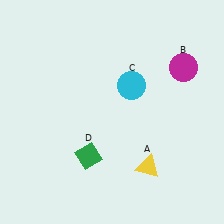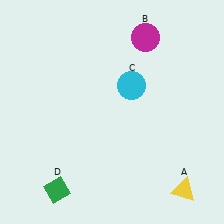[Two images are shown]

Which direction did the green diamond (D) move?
The green diamond (D) moved down.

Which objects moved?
The objects that moved are: the yellow triangle (A), the magenta circle (B), the green diamond (D).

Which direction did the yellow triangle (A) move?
The yellow triangle (A) moved right.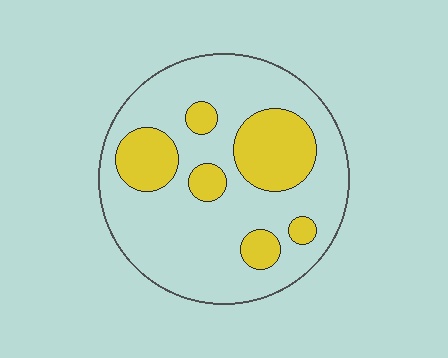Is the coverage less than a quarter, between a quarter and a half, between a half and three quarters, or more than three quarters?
Between a quarter and a half.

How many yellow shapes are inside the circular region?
6.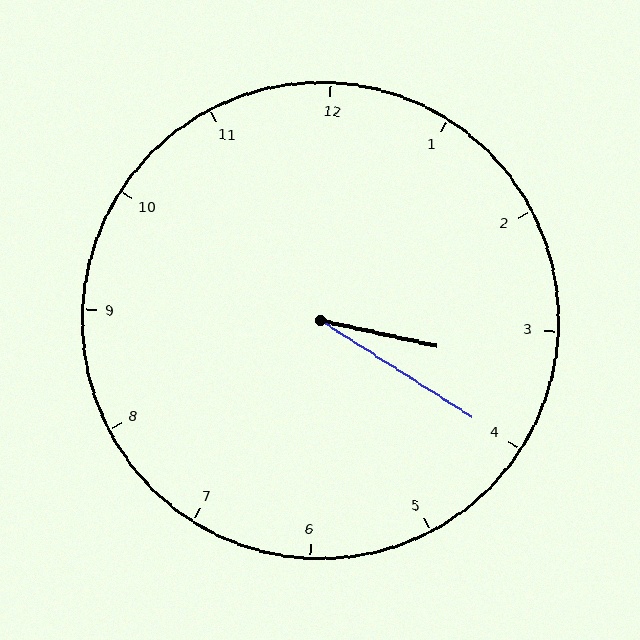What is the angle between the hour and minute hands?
Approximately 20 degrees.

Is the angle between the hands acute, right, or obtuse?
It is acute.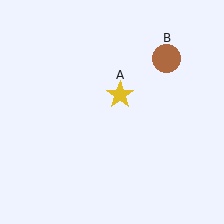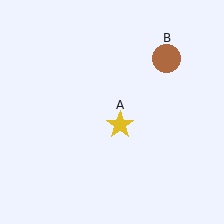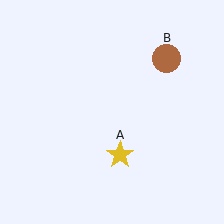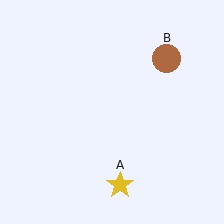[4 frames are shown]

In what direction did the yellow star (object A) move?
The yellow star (object A) moved down.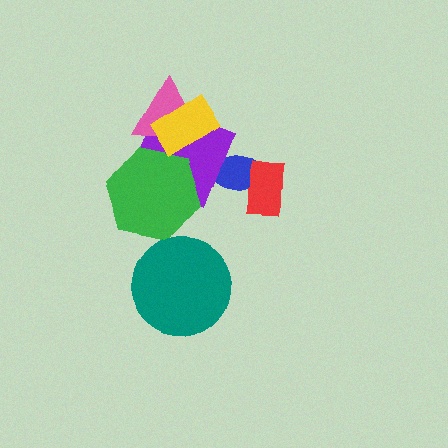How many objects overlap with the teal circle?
0 objects overlap with the teal circle.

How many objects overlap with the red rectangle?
1 object overlaps with the red rectangle.